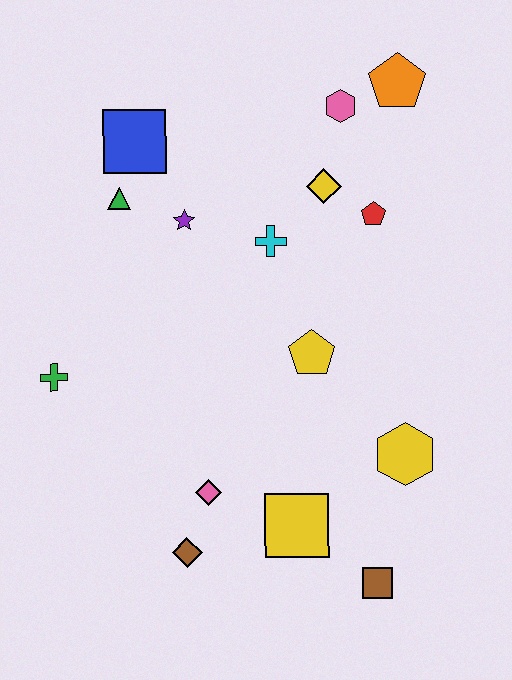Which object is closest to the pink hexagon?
The orange pentagon is closest to the pink hexagon.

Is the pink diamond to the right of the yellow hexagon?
No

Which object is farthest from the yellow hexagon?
The blue square is farthest from the yellow hexagon.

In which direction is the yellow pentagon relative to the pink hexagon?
The yellow pentagon is below the pink hexagon.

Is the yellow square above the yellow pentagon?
No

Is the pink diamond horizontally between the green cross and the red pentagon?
Yes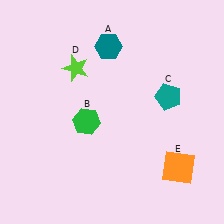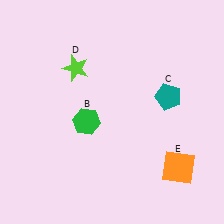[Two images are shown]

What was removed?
The teal hexagon (A) was removed in Image 2.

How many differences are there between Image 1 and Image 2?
There is 1 difference between the two images.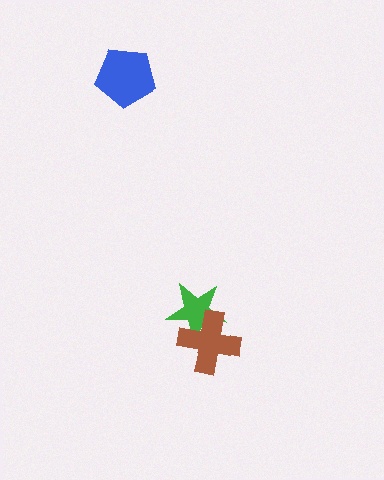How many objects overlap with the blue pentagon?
0 objects overlap with the blue pentagon.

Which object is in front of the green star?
The brown cross is in front of the green star.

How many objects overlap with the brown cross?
1 object overlaps with the brown cross.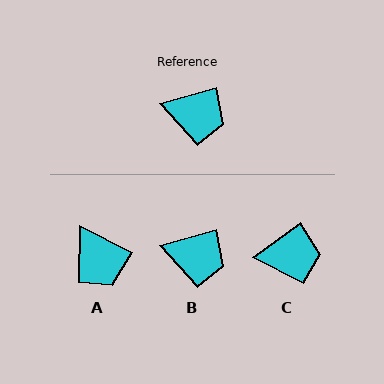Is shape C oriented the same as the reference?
No, it is off by about 21 degrees.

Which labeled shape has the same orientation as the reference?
B.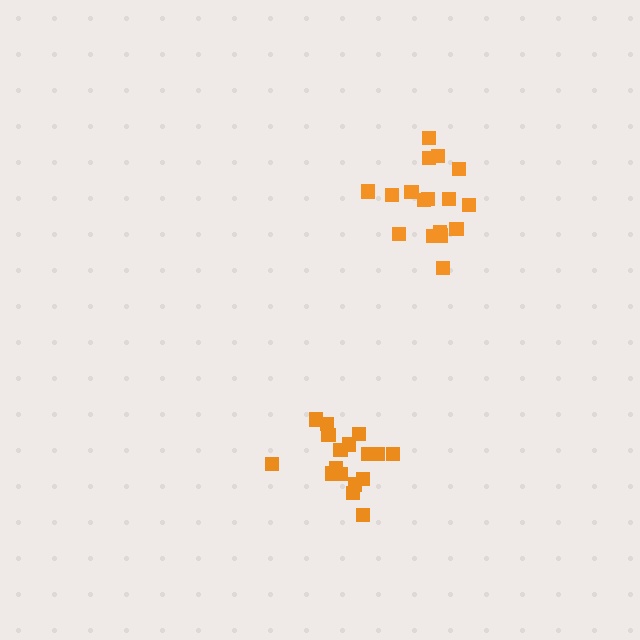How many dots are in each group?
Group 1: 17 dots, Group 2: 17 dots (34 total).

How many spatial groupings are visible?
There are 2 spatial groupings.